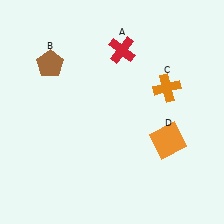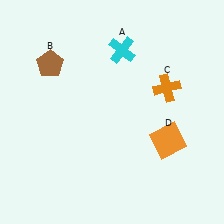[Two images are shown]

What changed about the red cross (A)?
In Image 1, A is red. In Image 2, it changed to cyan.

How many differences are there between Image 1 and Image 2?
There is 1 difference between the two images.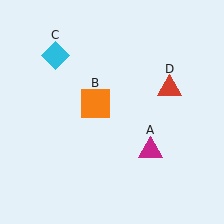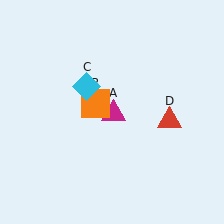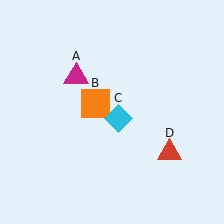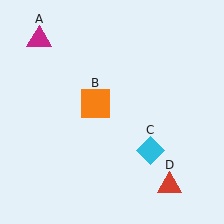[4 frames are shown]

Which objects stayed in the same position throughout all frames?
Orange square (object B) remained stationary.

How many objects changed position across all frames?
3 objects changed position: magenta triangle (object A), cyan diamond (object C), red triangle (object D).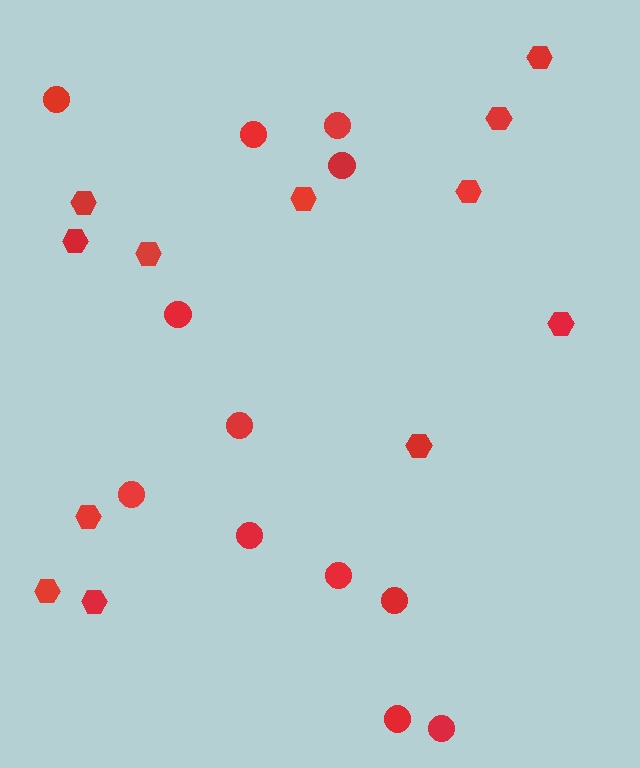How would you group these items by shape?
There are 2 groups: one group of circles (12) and one group of hexagons (12).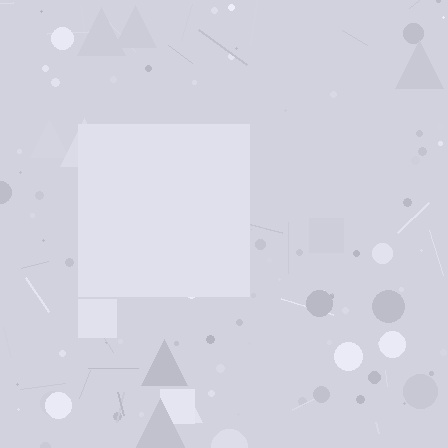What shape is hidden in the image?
A square is hidden in the image.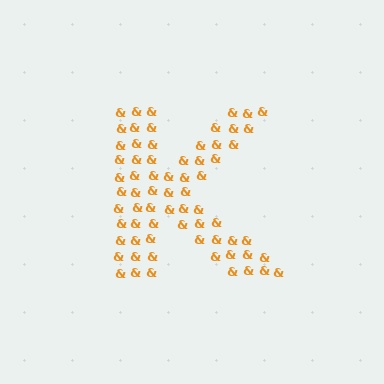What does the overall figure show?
The overall figure shows the letter K.